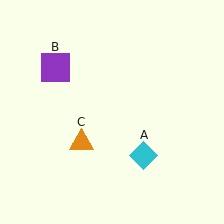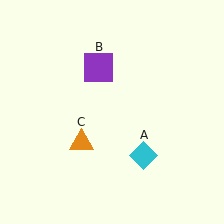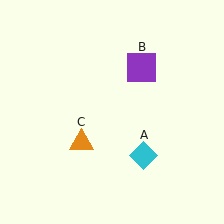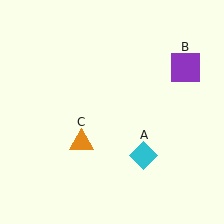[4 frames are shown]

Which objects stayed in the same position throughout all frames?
Cyan diamond (object A) and orange triangle (object C) remained stationary.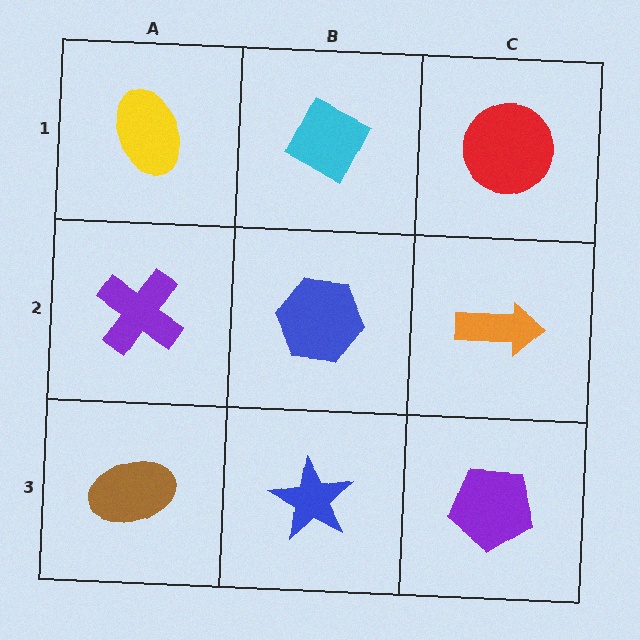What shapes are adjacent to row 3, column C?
An orange arrow (row 2, column C), a blue star (row 3, column B).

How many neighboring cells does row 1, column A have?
2.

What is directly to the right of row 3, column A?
A blue star.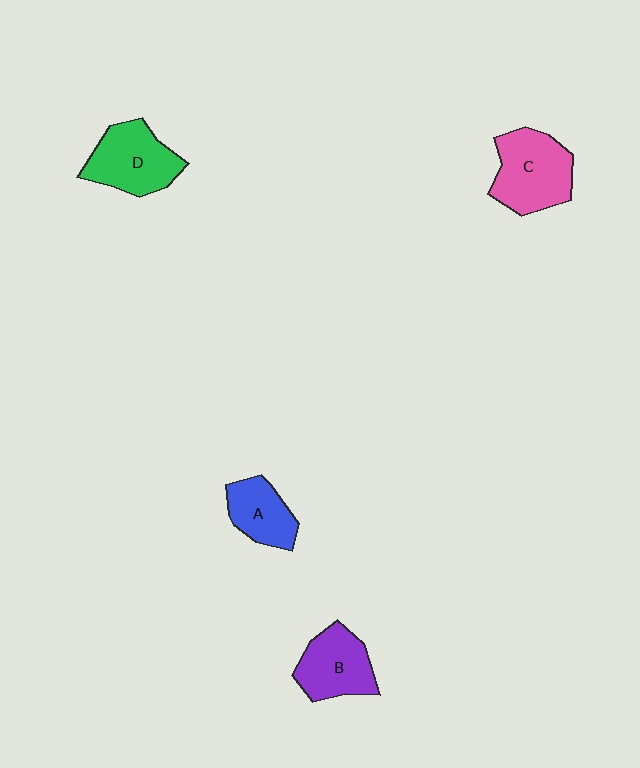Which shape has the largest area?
Shape C (pink).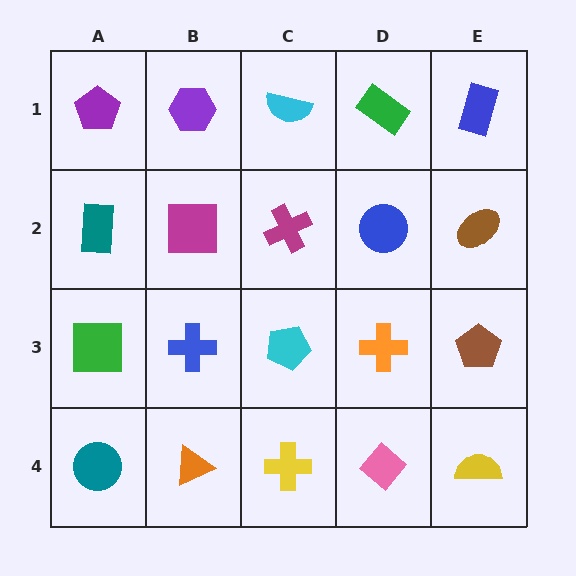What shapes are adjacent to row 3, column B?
A magenta square (row 2, column B), an orange triangle (row 4, column B), a green square (row 3, column A), a cyan pentagon (row 3, column C).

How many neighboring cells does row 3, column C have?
4.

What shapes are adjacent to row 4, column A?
A green square (row 3, column A), an orange triangle (row 4, column B).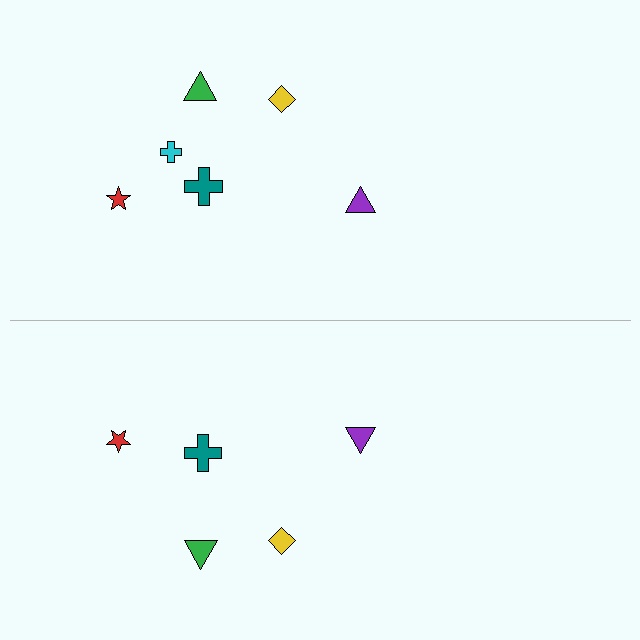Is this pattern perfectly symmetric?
No, the pattern is not perfectly symmetric. A cyan cross is missing from the bottom side.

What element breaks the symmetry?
A cyan cross is missing from the bottom side.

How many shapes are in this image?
There are 11 shapes in this image.